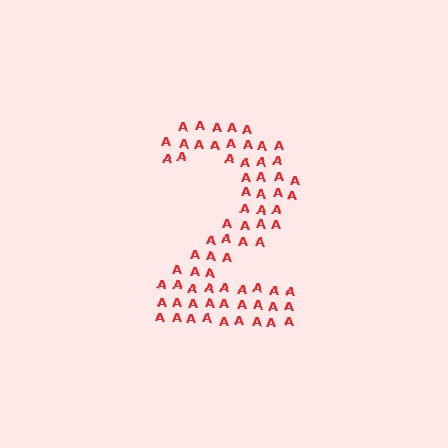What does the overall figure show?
The overall figure shows the digit 2.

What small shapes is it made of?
It is made of small letter A's.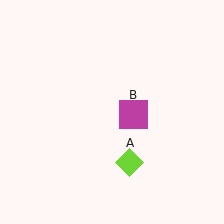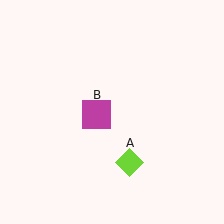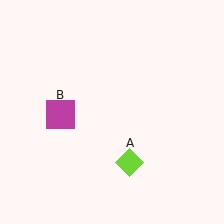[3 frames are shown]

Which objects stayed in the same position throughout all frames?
Lime diamond (object A) remained stationary.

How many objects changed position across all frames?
1 object changed position: magenta square (object B).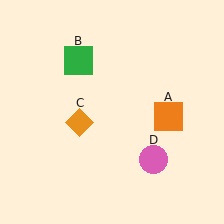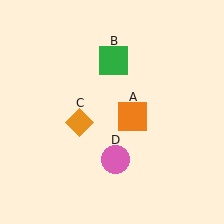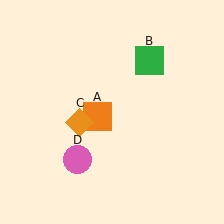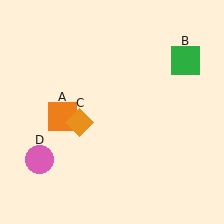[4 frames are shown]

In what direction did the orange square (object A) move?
The orange square (object A) moved left.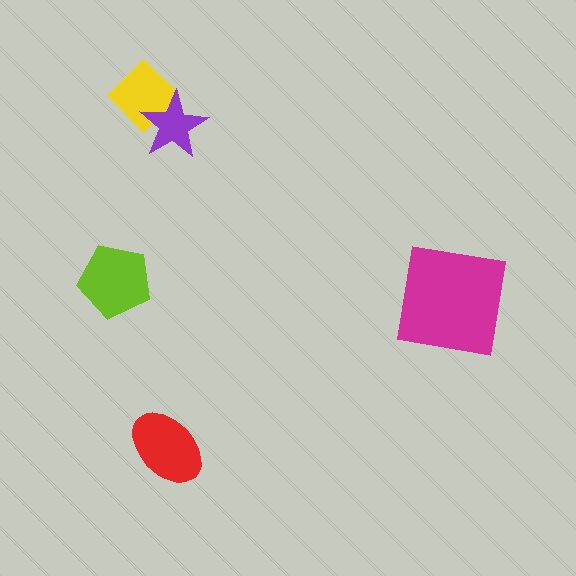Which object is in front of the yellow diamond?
The purple star is in front of the yellow diamond.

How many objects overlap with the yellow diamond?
1 object overlaps with the yellow diamond.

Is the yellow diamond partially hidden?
Yes, it is partially covered by another shape.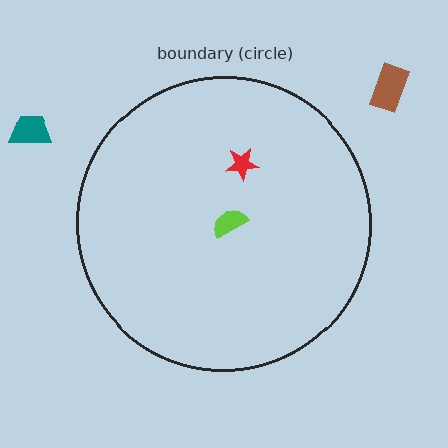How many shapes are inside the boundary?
2 inside, 2 outside.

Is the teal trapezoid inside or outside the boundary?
Outside.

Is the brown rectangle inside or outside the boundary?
Outside.